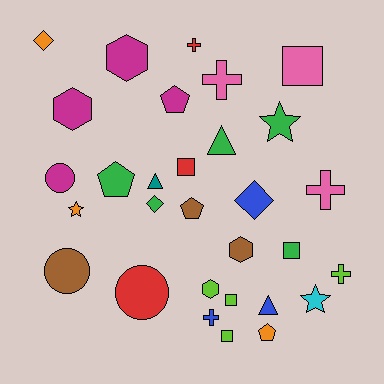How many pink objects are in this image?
There are 3 pink objects.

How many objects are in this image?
There are 30 objects.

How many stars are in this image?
There are 3 stars.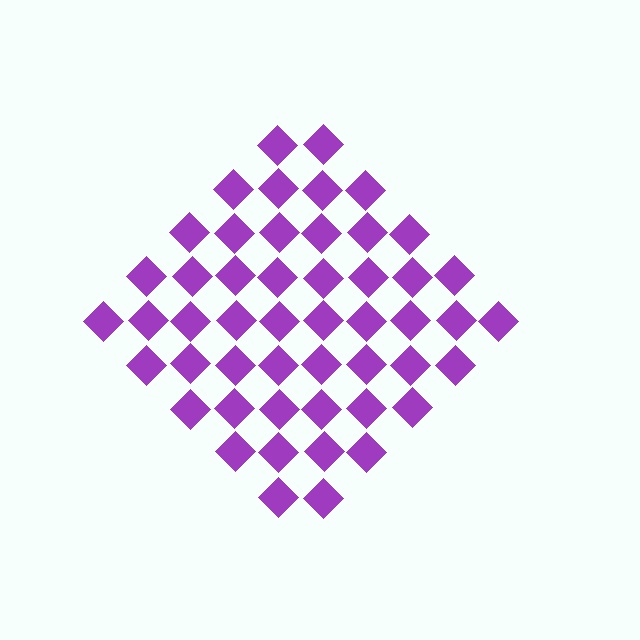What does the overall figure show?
The overall figure shows a diamond.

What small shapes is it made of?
It is made of small diamonds.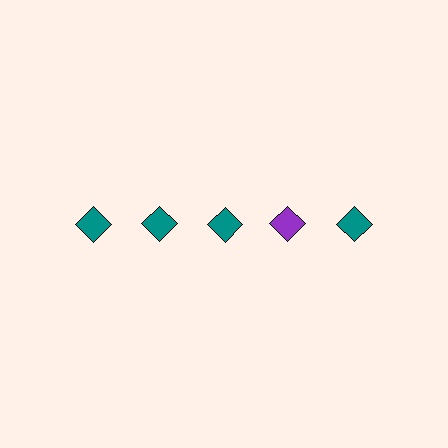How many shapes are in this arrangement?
There are 5 shapes arranged in a grid pattern.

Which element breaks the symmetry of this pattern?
The purple diamond in the top row, second from right column breaks the symmetry. All other shapes are teal diamonds.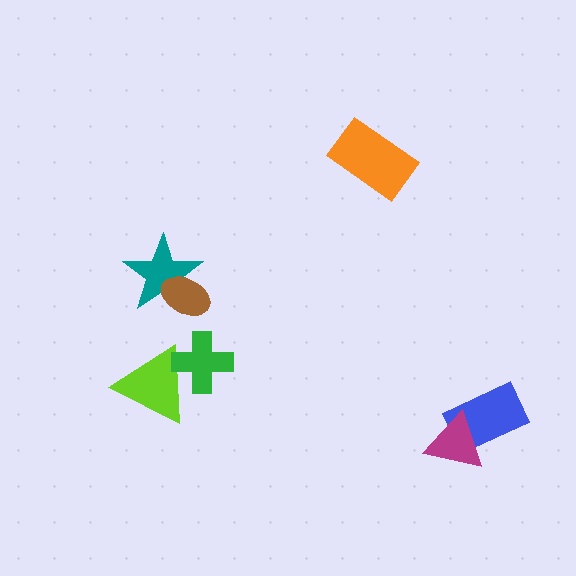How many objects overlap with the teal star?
1 object overlaps with the teal star.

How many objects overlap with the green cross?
1 object overlaps with the green cross.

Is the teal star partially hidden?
Yes, it is partially covered by another shape.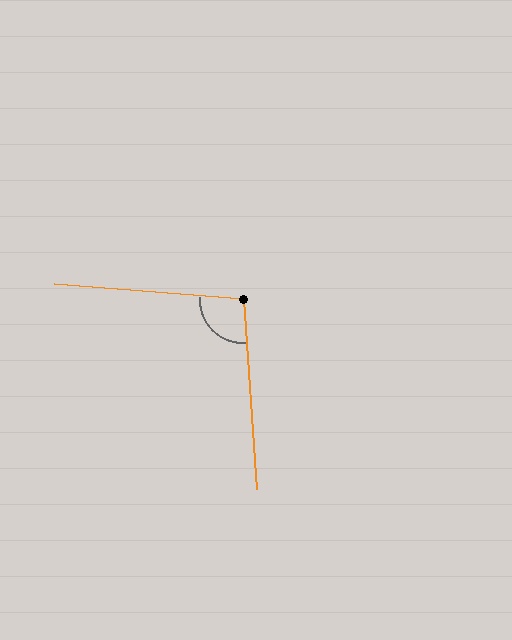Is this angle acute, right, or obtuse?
It is obtuse.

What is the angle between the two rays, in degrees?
Approximately 98 degrees.